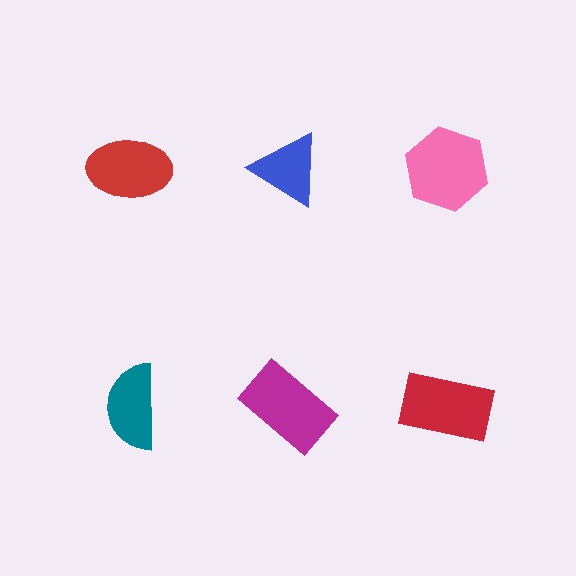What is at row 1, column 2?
A blue triangle.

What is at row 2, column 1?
A teal semicircle.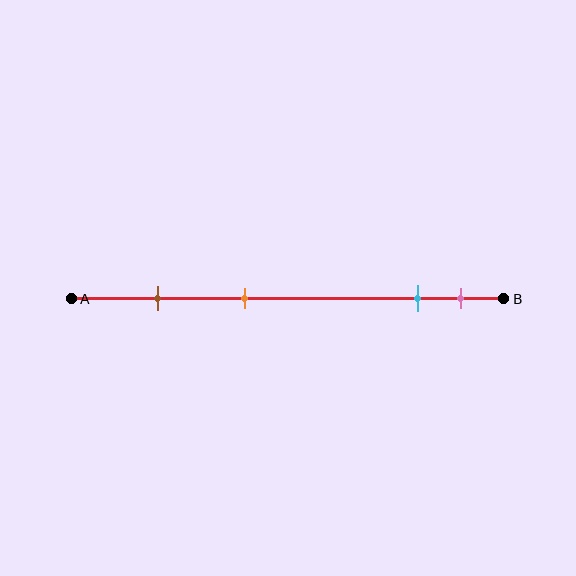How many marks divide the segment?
There are 4 marks dividing the segment.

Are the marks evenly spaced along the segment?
No, the marks are not evenly spaced.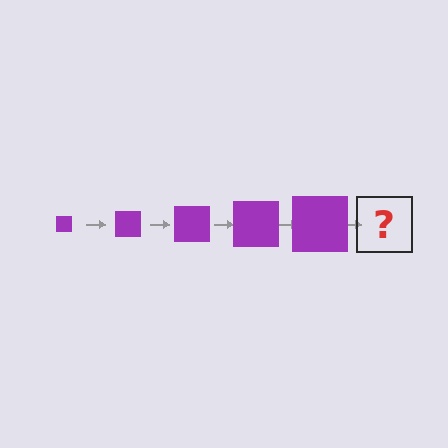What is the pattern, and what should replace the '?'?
The pattern is that the square gets progressively larger each step. The '?' should be a purple square, larger than the previous one.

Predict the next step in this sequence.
The next step is a purple square, larger than the previous one.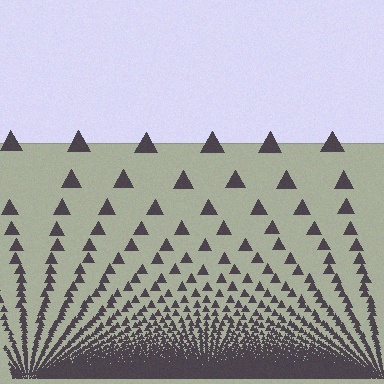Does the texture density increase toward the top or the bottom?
Density increases toward the bottom.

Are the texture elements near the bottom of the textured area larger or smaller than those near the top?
Smaller. The gradient is inverted — elements near the bottom are smaller and denser.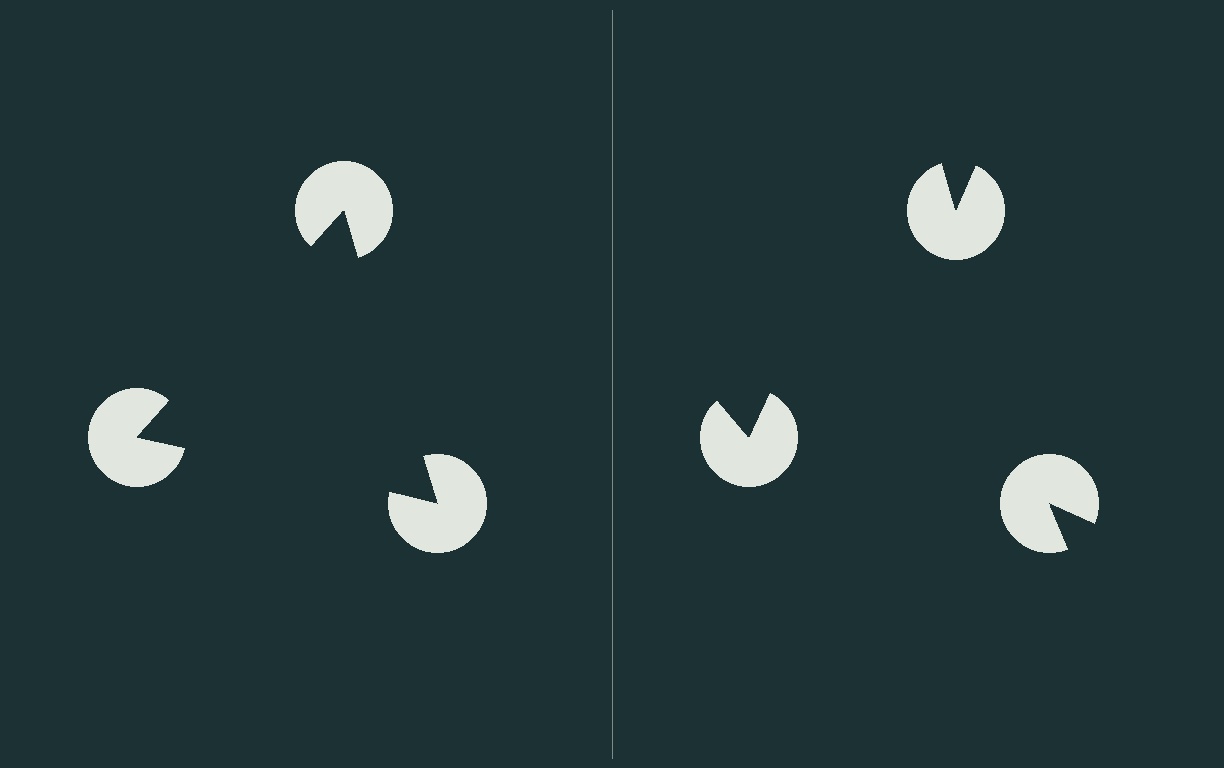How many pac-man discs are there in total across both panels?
6 — 3 on each side.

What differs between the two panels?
The pac-man discs are positioned identically on both sides; only the wedge orientations differ. On the left they align to a triangle; on the right they are misaligned.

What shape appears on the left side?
An illusory triangle.